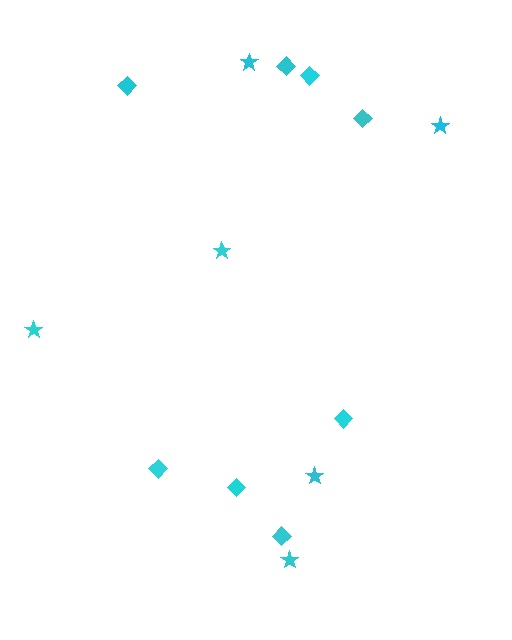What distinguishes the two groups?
There are 2 groups: one group of diamonds (8) and one group of stars (6).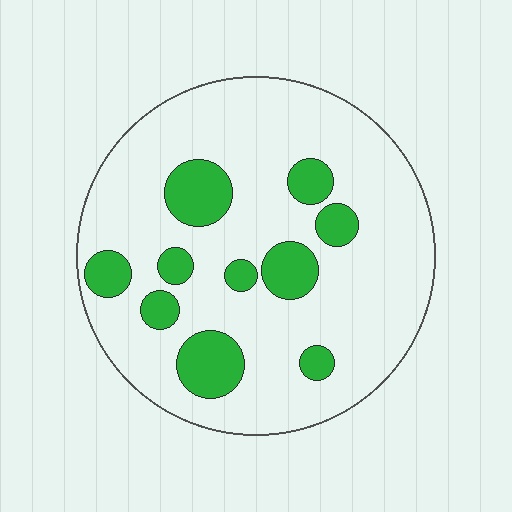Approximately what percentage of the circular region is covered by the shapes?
Approximately 20%.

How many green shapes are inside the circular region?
10.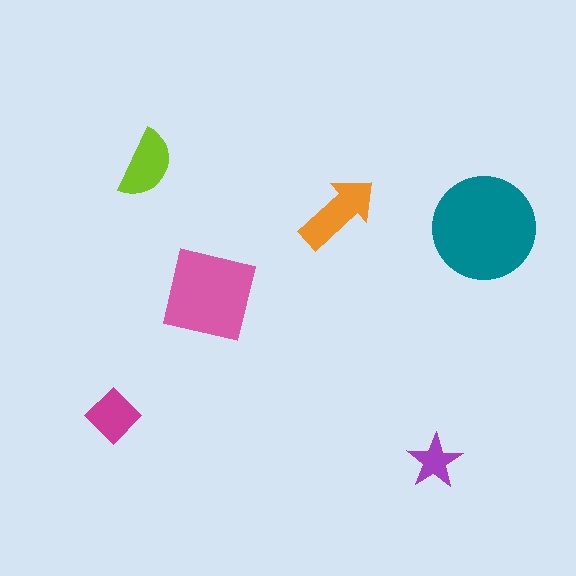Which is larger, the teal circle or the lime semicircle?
The teal circle.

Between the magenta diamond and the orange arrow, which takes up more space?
The orange arrow.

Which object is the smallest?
The purple star.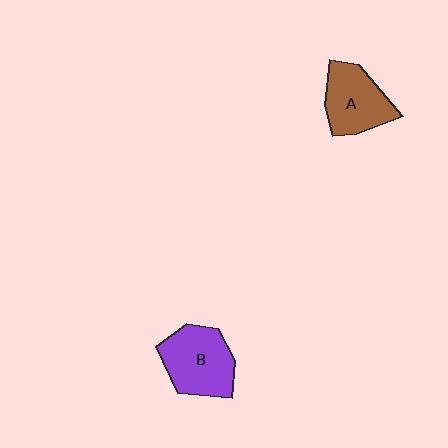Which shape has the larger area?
Shape B (purple).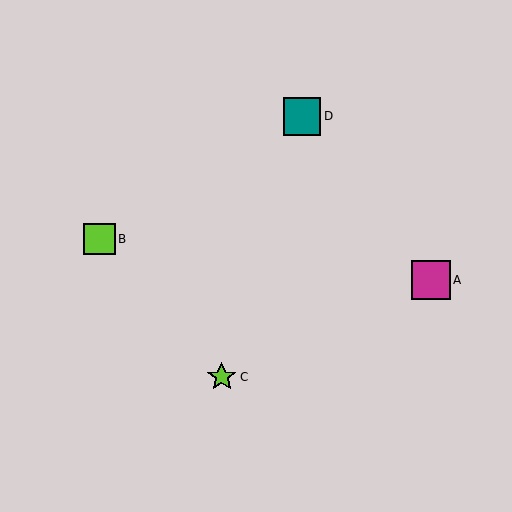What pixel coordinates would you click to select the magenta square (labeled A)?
Click at (431, 280) to select the magenta square A.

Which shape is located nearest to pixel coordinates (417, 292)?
The magenta square (labeled A) at (431, 280) is nearest to that location.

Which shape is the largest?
The magenta square (labeled A) is the largest.